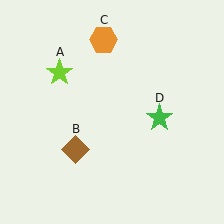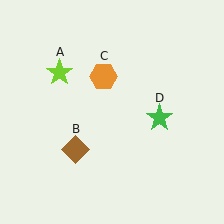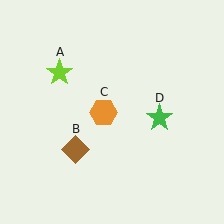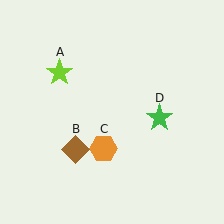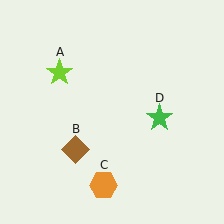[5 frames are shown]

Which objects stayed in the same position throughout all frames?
Lime star (object A) and brown diamond (object B) and green star (object D) remained stationary.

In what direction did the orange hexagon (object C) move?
The orange hexagon (object C) moved down.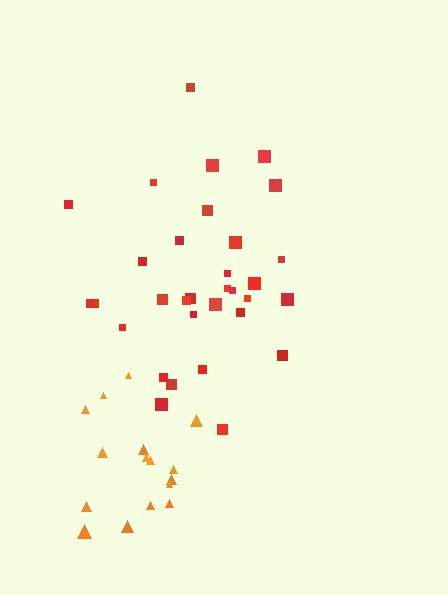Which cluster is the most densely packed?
Orange.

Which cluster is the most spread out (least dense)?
Red.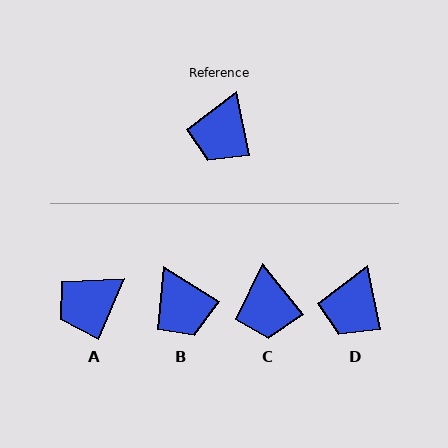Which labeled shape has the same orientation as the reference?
D.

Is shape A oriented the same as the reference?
No, it is off by about 34 degrees.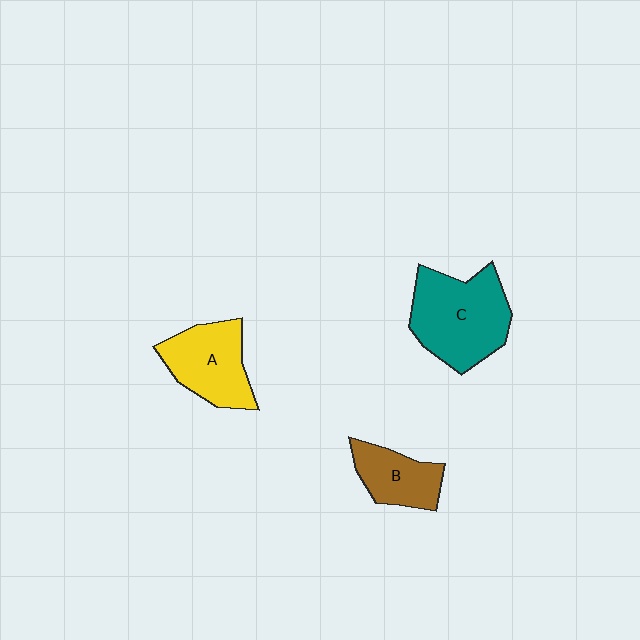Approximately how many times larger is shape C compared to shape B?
Approximately 1.8 times.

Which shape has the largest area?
Shape C (teal).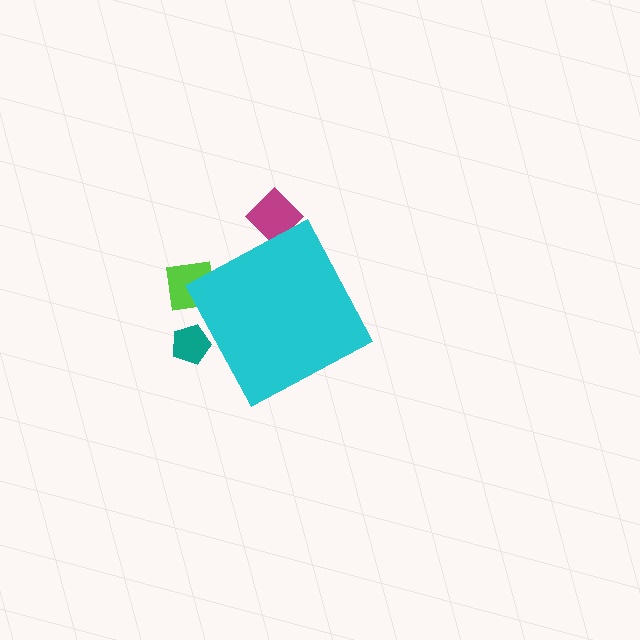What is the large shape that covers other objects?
A cyan diamond.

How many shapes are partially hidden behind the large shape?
3 shapes are partially hidden.